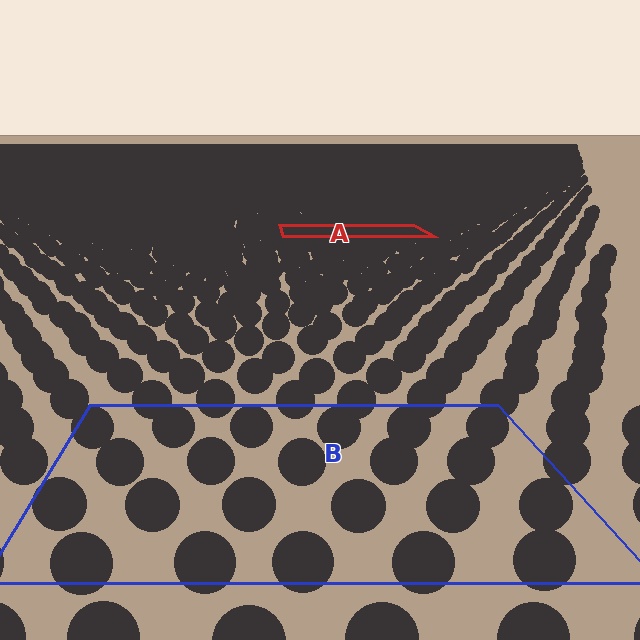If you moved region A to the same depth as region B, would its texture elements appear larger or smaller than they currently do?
They would appear larger. At a closer depth, the same texture elements are projected at a bigger on-screen size.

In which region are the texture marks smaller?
The texture marks are smaller in region A, because it is farther away.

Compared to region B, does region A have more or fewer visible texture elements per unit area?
Region A has more texture elements per unit area — they are packed more densely because it is farther away.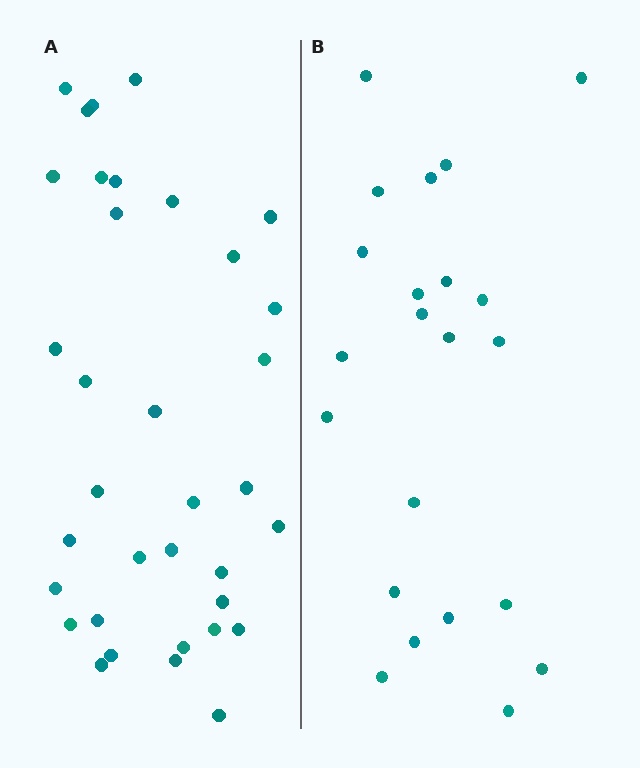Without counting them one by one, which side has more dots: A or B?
Region A (the left region) has more dots.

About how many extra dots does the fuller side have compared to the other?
Region A has approximately 15 more dots than region B.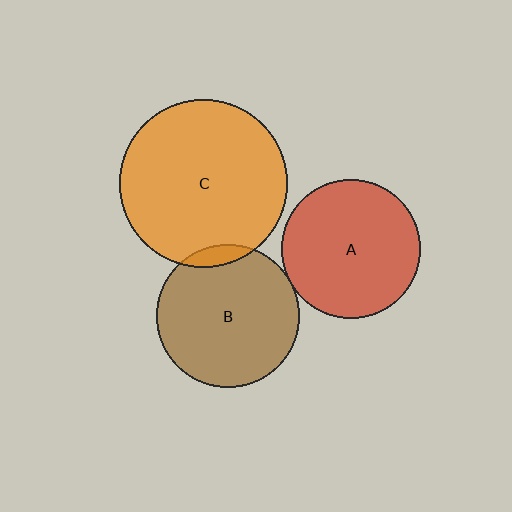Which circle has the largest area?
Circle C (orange).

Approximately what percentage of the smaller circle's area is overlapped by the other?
Approximately 5%.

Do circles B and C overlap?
Yes.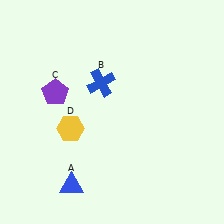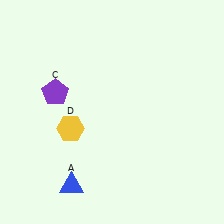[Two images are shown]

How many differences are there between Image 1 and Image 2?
There is 1 difference between the two images.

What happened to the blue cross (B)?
The blue cross (B) was removed in Image 2. It was in the top-left area of Image 1.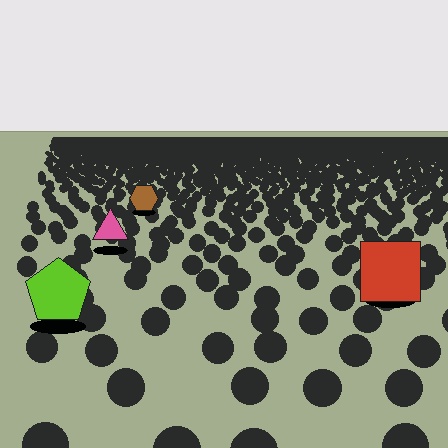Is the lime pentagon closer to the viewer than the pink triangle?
Yes. The lime pentagon is closer — you can tell from the texture gradient: the ground texture is coarser near it.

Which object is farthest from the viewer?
The brown hexagon is farthest from the viewer. It appears smaller and the ground texture around it is denser.